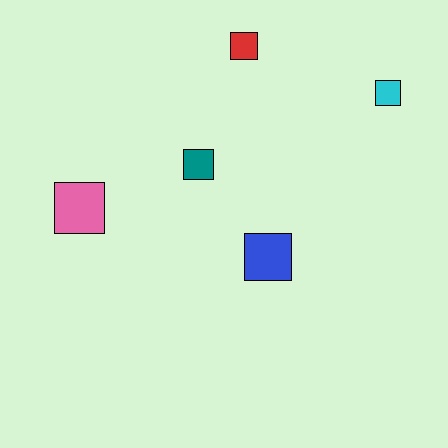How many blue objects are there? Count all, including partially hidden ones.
There is 1 blue object.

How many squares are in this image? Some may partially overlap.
There are 5 squares.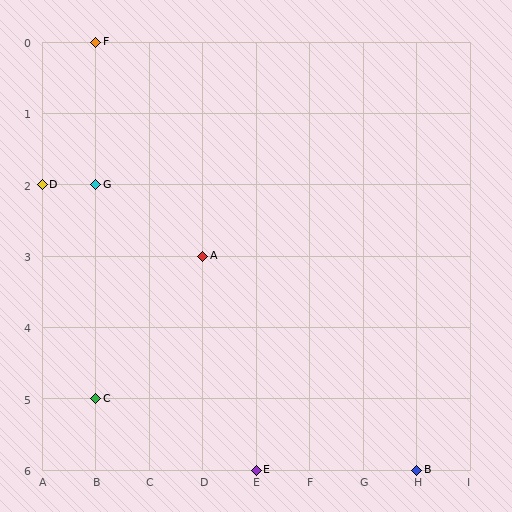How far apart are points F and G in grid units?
Points F and G are 2 rows apart.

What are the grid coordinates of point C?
Point C is at grid coordinates (B, 5).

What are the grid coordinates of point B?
Point B is at grid coordinates (H, 6).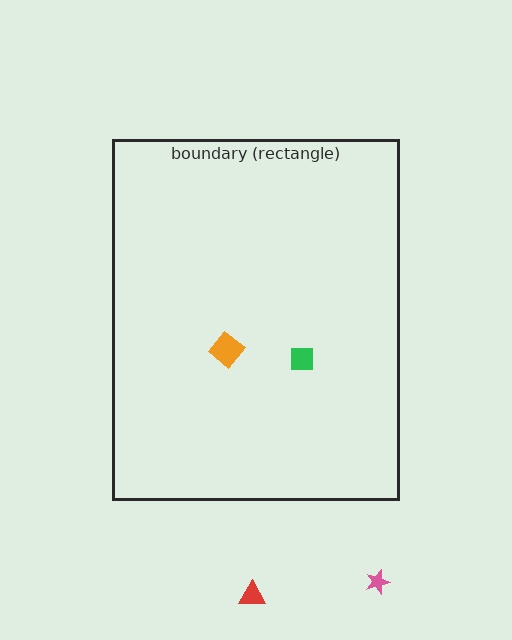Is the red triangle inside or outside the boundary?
Outside.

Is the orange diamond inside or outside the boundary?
Inside.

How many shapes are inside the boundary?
2 inside, 2 outside.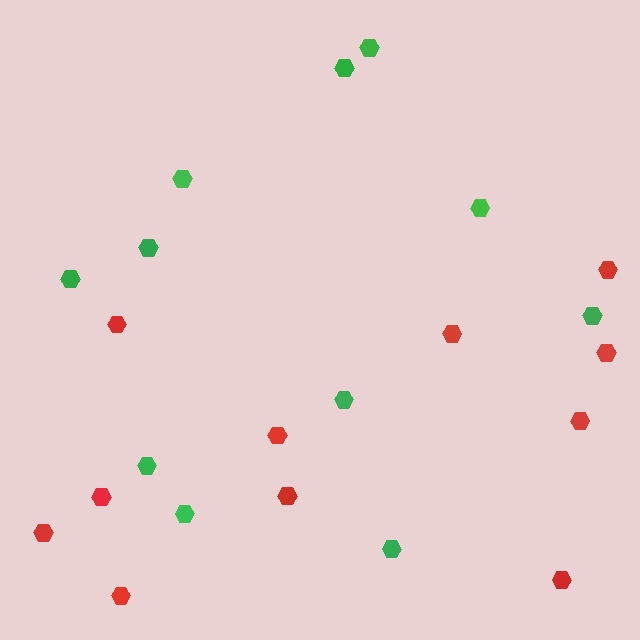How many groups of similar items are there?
There are 2 groups: one group of green hexagons (11) and one group of red hexagons (11).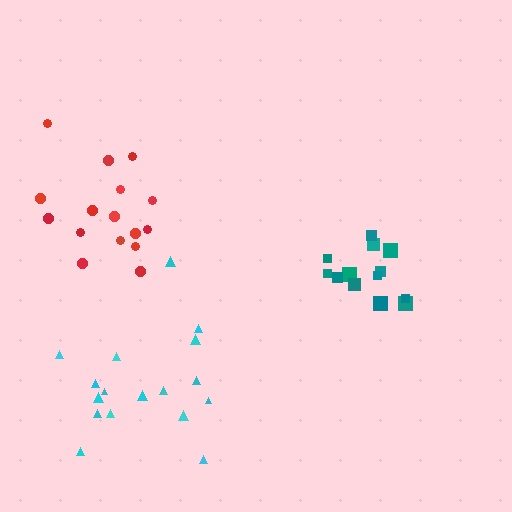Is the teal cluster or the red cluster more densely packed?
Teal.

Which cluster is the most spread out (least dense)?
Cyan.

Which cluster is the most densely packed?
Teal.